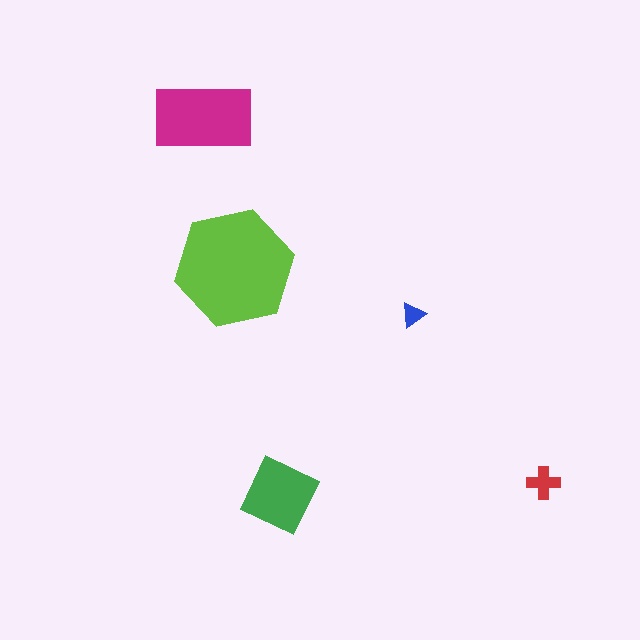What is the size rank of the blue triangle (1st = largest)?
5th.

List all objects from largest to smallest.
The lime hexagon, the magenta rectangle, the green diamond, the red cross, the blue triangle.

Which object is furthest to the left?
The magenta rectangle is leftmost.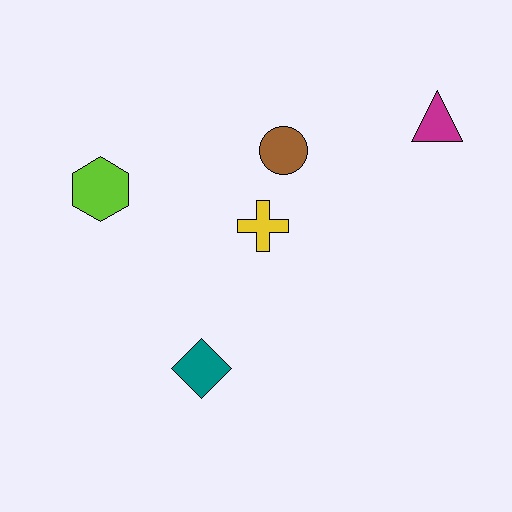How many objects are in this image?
There are 5 objects.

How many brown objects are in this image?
There is 1 brown object.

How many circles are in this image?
There is 1 circle.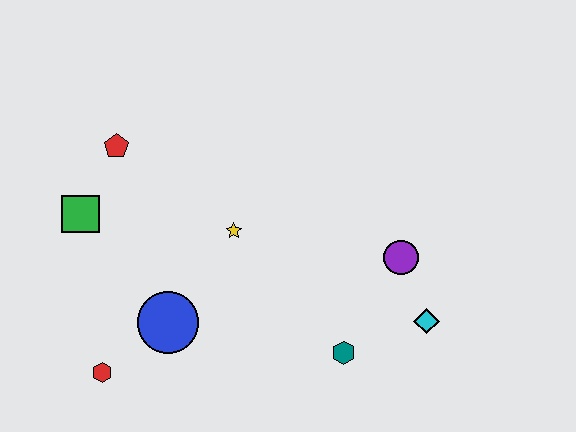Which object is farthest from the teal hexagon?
The red pentagon is farthest from the teal hexagon.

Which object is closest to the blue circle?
The red hexagon is closest to the blue circle.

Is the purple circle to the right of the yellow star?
Yes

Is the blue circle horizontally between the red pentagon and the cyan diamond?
Yes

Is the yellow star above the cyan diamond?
Yes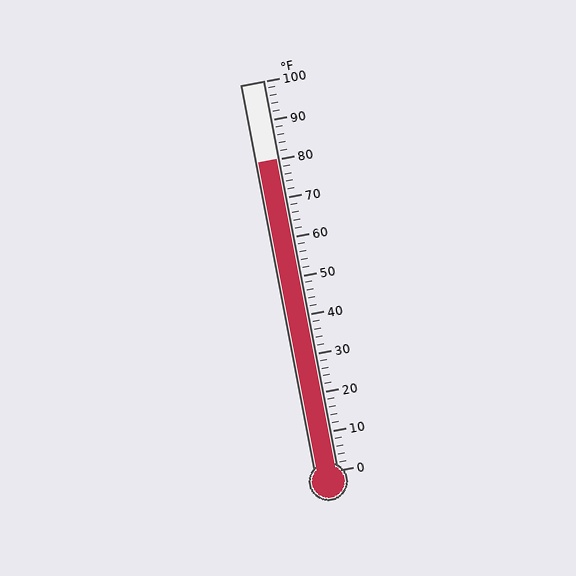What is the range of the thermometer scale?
The thermometer scale ranges from 0°F to 100°F.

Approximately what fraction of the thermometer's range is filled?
The thermometer is filled to approximately 80% of its range.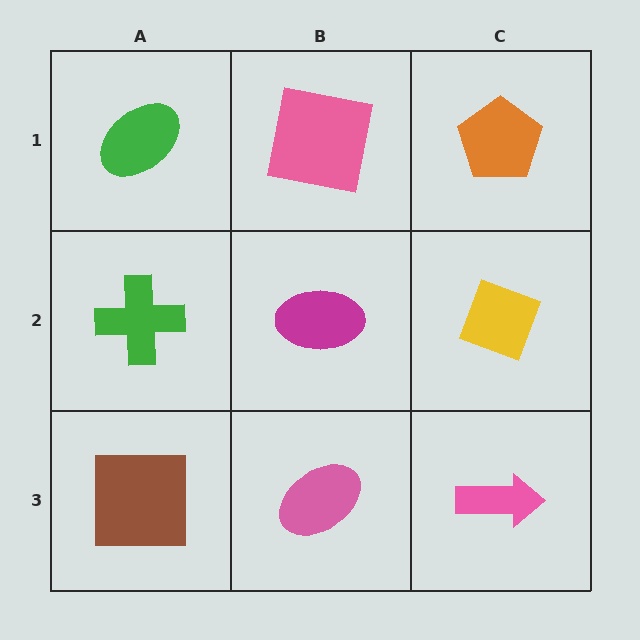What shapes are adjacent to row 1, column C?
A yellow diamond (row 2, column C), a pink square (row 1, column B).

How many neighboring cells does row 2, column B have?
4.